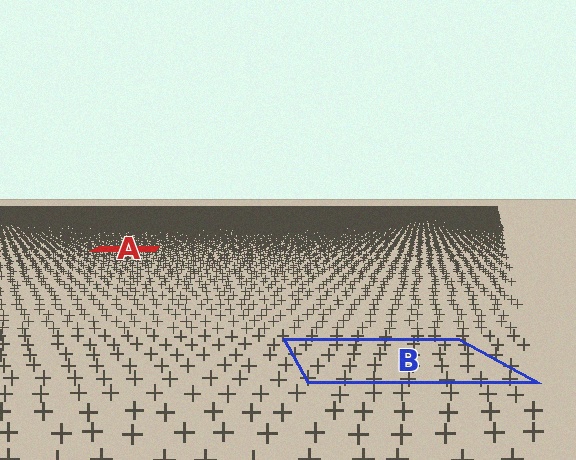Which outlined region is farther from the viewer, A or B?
Region A is farther from the viewer — the texture elements inside it appear smaller and more densely packed.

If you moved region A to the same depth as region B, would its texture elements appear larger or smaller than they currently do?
They would appear larger. At a closer depth, the same texture elements are projected at a bigger on-screen size.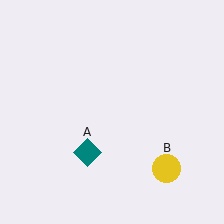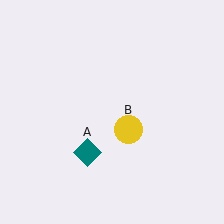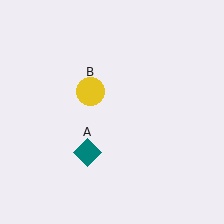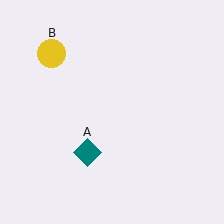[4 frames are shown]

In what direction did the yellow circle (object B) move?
The yellow circle (object B) moved up and to the left.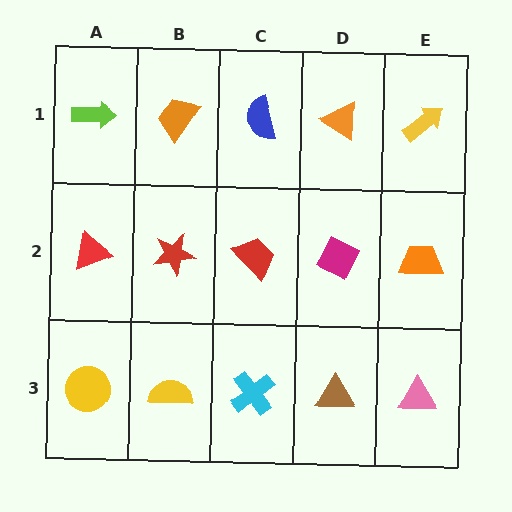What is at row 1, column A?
A lime arrow.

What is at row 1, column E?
A yellow arrow.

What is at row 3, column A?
A yellow circle.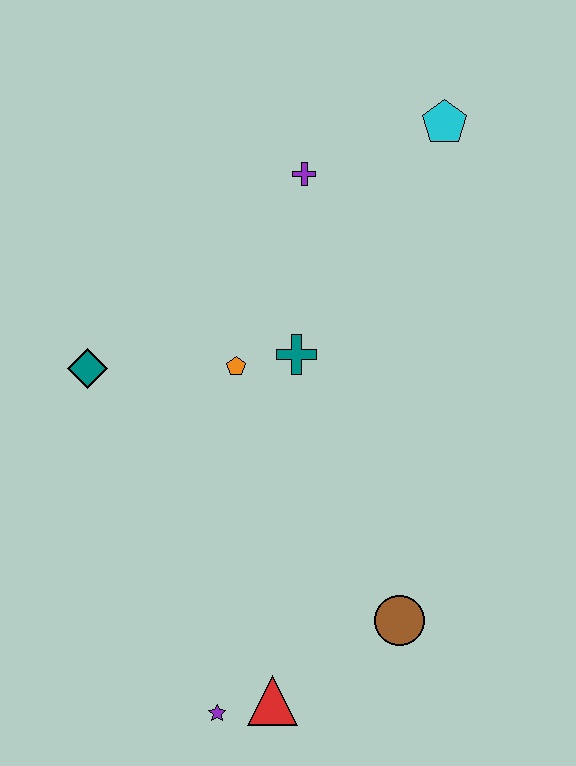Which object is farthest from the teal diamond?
The cyan pentagon is farthest from the teal diamond.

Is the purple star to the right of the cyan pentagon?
No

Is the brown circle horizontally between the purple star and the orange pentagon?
No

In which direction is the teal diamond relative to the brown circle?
The teal diamond is to the left of the brown circle.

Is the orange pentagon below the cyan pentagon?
Yes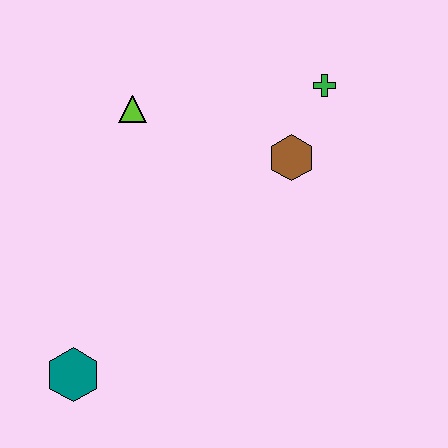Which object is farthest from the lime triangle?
The teal hexagon is farthest from the lime triangle.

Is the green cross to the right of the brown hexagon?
Yes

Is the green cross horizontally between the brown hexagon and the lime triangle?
No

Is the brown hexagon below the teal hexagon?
No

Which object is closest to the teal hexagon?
The lime triangle is closest to the teal hexagon.